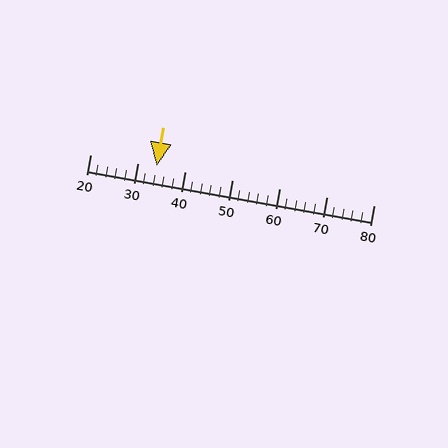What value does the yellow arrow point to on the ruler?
The yellow arrow points to approximately 34.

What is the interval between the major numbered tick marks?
The major tick marks are spaced 10 units apart.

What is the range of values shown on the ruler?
The ruler shows values from 20 to 80.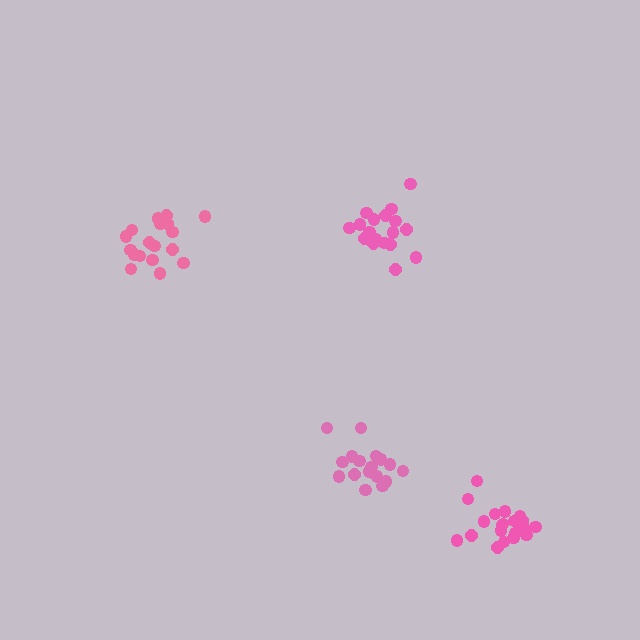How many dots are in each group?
Group 1: 18 dots, Group 2: 18 dots, Group 3: 18 dots, Group 4: 21 dots (75 total).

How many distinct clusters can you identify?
There are 4 distinct clusters.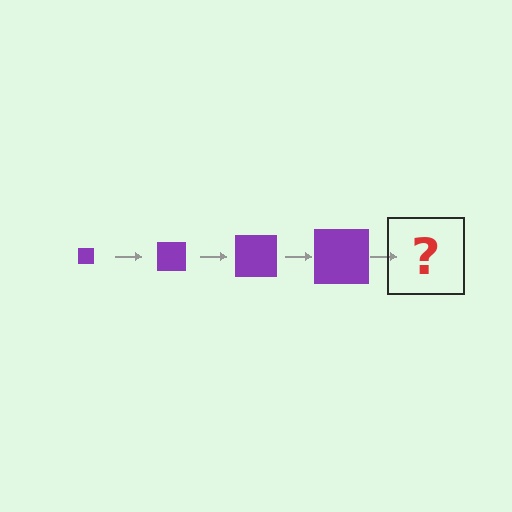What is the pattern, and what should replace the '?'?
The pattern is that the square gets progressively larger each step. The '?' should be a purple square, larger than the previous one.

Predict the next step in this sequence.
The next step is a purple square, larger than the previous one.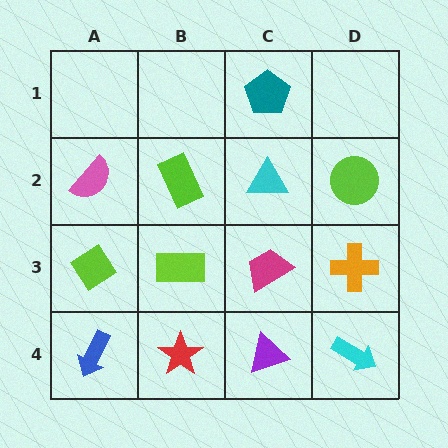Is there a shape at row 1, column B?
No, that cell is empty.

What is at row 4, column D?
A cyan arrow.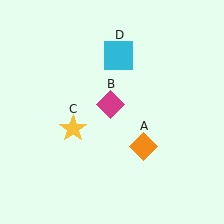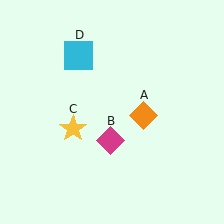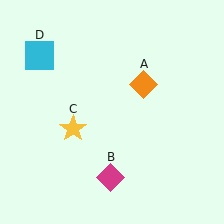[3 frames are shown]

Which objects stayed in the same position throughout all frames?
Yellow star (object C) remained stationary.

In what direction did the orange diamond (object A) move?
The orange diamond (object A) moved up.